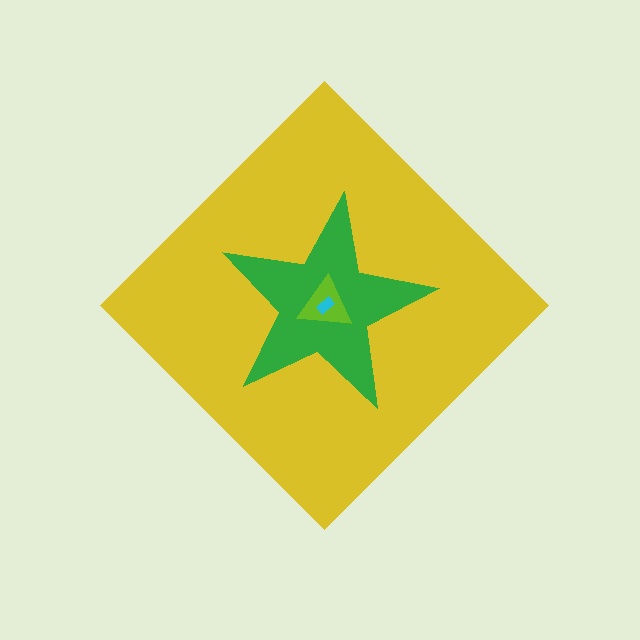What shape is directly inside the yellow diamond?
The green star.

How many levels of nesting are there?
4.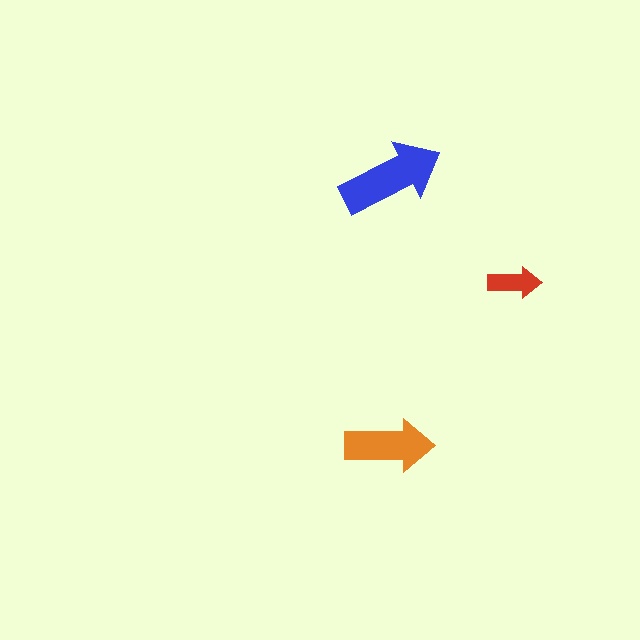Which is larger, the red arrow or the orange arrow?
The orange one.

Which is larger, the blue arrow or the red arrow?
The blue one.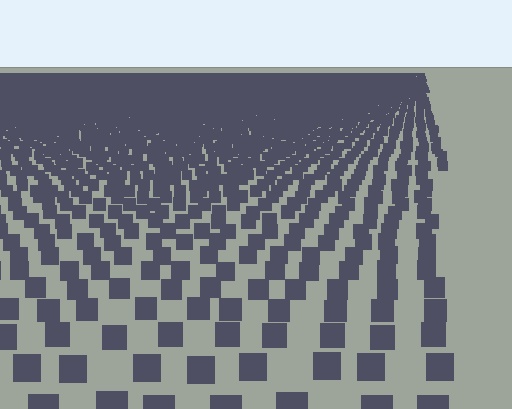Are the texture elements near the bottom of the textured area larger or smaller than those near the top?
Larger. Near the bottom, elements are closer to the viewer and appear at a bigger on-screen size.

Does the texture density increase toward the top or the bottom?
Density increases toward the top.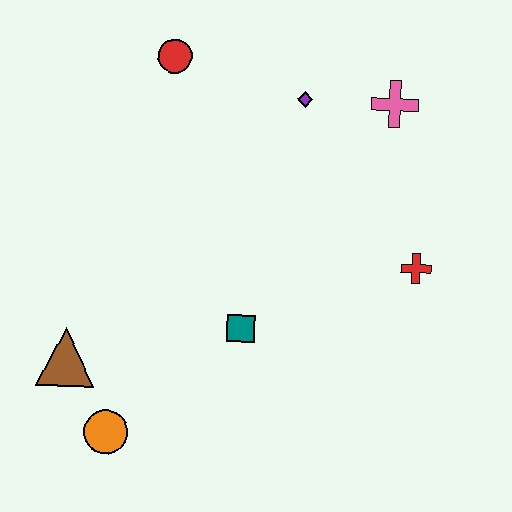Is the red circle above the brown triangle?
Yes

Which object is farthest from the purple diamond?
The orange circle is farthest from the purple diamond.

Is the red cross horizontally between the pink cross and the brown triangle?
No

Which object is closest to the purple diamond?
The pink cross is closest to the purple diamond.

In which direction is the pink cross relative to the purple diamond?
The pink cross is to the right of the purple diamond.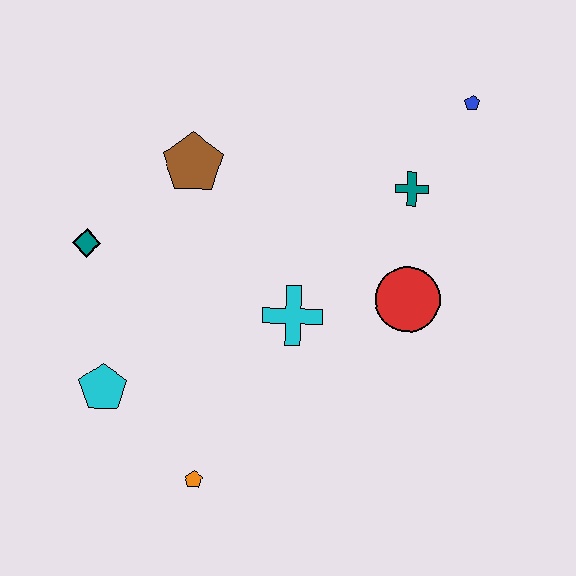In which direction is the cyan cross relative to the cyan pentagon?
The cyan cross is to the right of the cyan pentagon.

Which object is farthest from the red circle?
The teal diamond is farthest from the red circle.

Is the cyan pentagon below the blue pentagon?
Yes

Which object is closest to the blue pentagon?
The teal cross is closest to the blue pentagon.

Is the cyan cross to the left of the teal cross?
Yes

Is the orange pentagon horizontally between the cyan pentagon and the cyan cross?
Yes